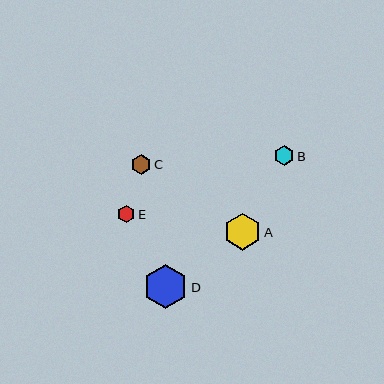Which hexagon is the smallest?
Hexagon E is the smallest with a size of approximately 17 pixels.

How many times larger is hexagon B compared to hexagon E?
Hexagon B is approximately 1.1 times the size of hexagon E.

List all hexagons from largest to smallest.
From largest to smallest: D, A, C, B, E.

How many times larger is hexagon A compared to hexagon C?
Hexagon A is approximately 1.9 times the size of hexagon C.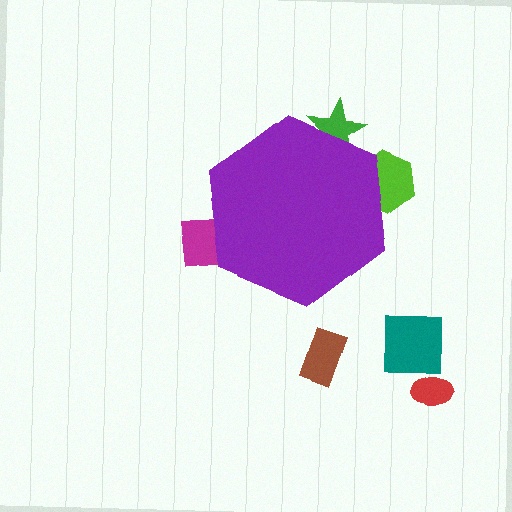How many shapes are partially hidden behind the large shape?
3 shapes are partially hidden.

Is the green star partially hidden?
Yes, the green star is partially hidden behind the purple hexagon.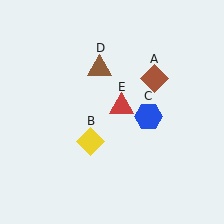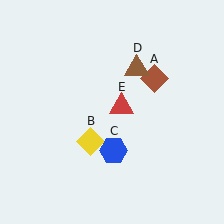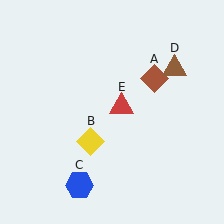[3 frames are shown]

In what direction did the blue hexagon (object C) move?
The blue hexagon (object C) moved down and to the left.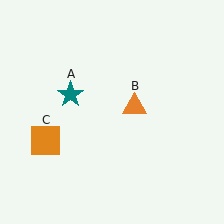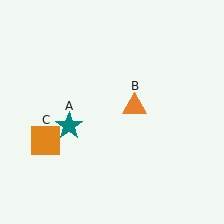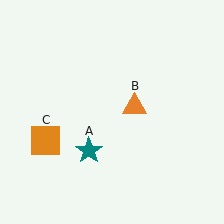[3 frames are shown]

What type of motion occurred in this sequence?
The teal star (object A) rotated counterclockwise around the center of the scene.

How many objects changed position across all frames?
1 object changed position: teal star (object A).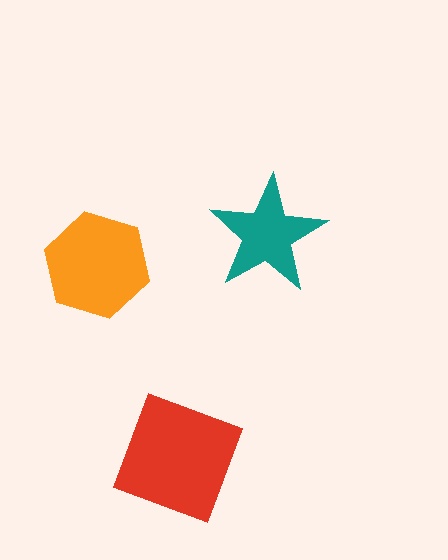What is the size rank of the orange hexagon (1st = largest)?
2nd.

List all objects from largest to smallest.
The red square, the orange hexagon, the teal star.